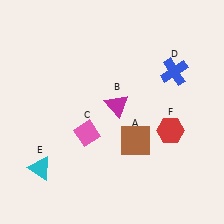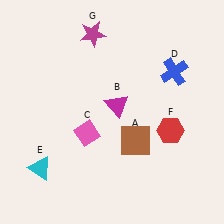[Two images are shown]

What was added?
A magenta star (G) was added in Image 2.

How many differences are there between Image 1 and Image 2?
There is 1 difference between the two images.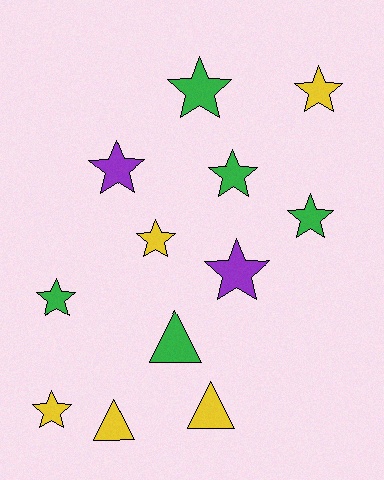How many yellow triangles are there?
There are 2 yellow triangles.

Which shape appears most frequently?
Star, with 9 objects.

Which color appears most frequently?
Yellow, with 5 objects.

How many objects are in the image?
There are 12 objects.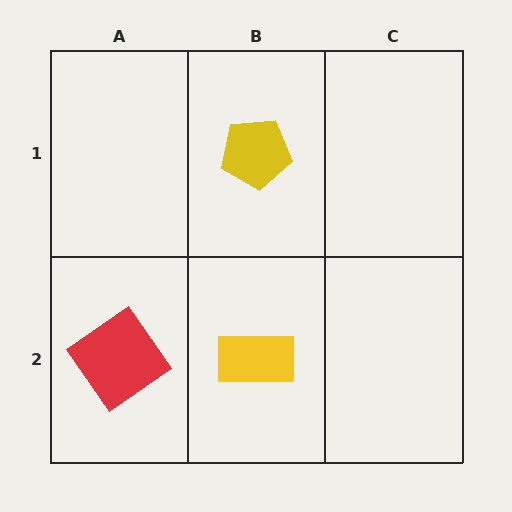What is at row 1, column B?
A yellow pentagon.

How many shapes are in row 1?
1 shape.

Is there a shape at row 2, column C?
No, that cell is empty.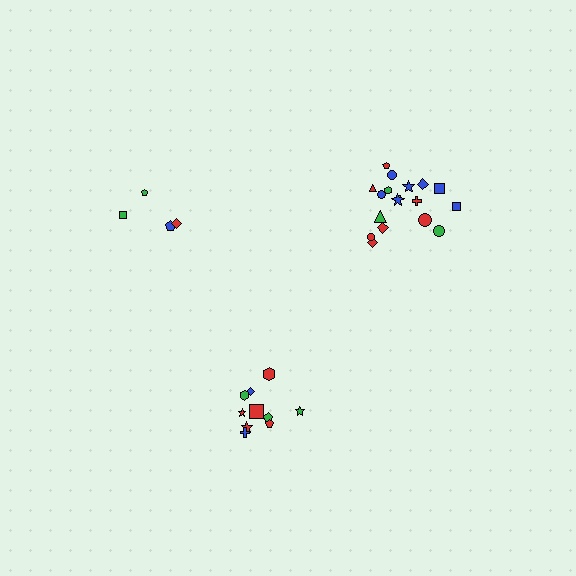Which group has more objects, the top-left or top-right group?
The top-right group.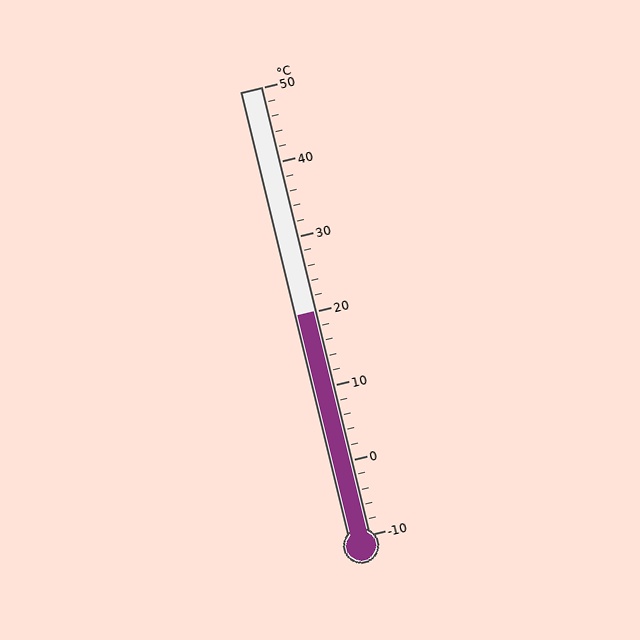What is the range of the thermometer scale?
The thermometer scale ranges from -10°C to 50°C.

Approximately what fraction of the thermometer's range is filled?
The thermometer is filled to approximately 50% of its range.